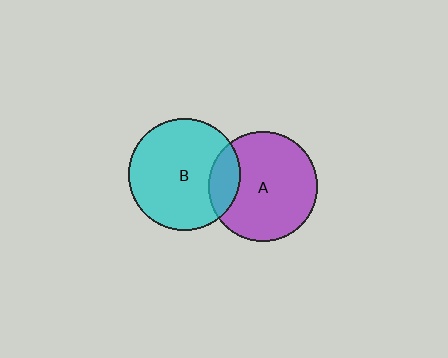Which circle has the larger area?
Circle B (cyan).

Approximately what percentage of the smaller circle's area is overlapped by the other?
Approximately 15%.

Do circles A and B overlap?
Yes.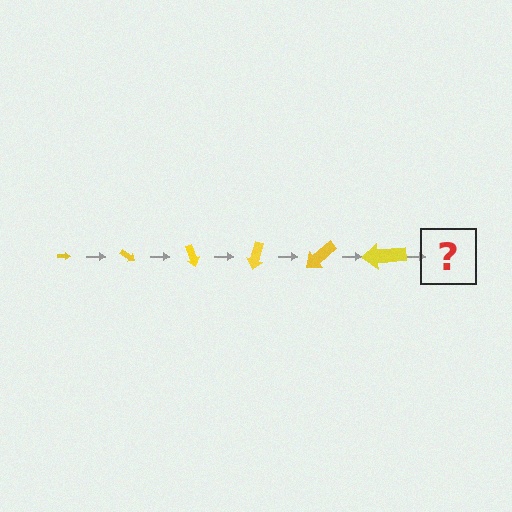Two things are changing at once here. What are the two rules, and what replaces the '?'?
The two rules are that the arrow grows larger each step and it rotates 35 degrees each step. The '?' should be an arrow, larger than the previous one and rotated 210 degrees from the start.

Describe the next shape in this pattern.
It should be an arrow, larger than the previous one and rotated 210 degrees from the start.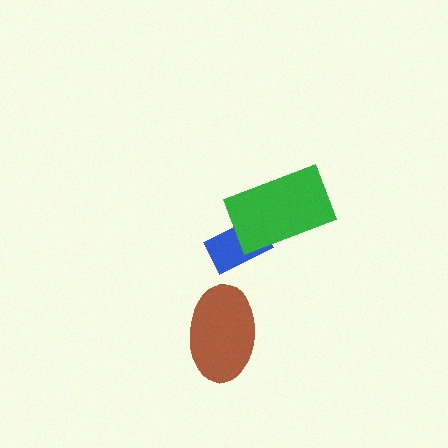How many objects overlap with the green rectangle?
1 object overlaps with the green rectangle.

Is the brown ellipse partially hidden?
No, no other shape covers it.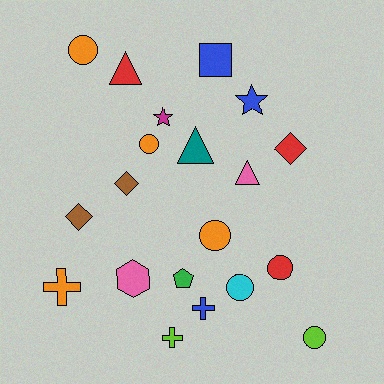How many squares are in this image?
There is 1 square.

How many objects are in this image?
There are 20 objects.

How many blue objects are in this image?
There are 3 blue objects.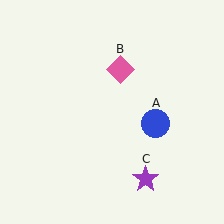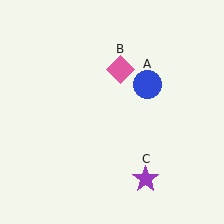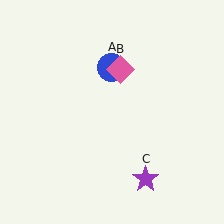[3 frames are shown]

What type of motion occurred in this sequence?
The blue circle (object A) rotated counterclockwise around the center of the scene.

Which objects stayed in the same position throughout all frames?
Pink diamond (object B) and purple star (object C) remained stationary.